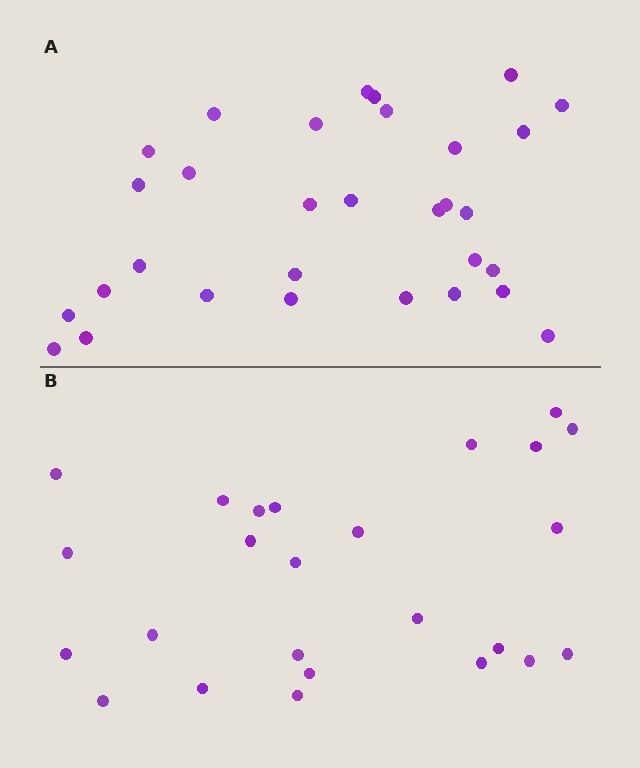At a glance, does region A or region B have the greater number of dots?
Region A (the top region) has more dots.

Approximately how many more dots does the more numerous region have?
Region A has about 6 more dots than region B.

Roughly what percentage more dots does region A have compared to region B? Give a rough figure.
About 25% more.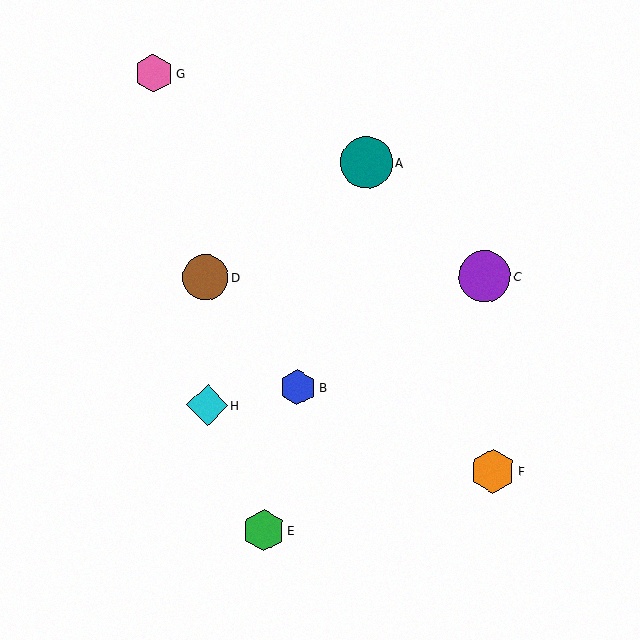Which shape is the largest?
The purple circle (labeled C) is the largest.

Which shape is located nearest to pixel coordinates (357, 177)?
The teal circle (labeled A) at (367, 162) is nearest to that location.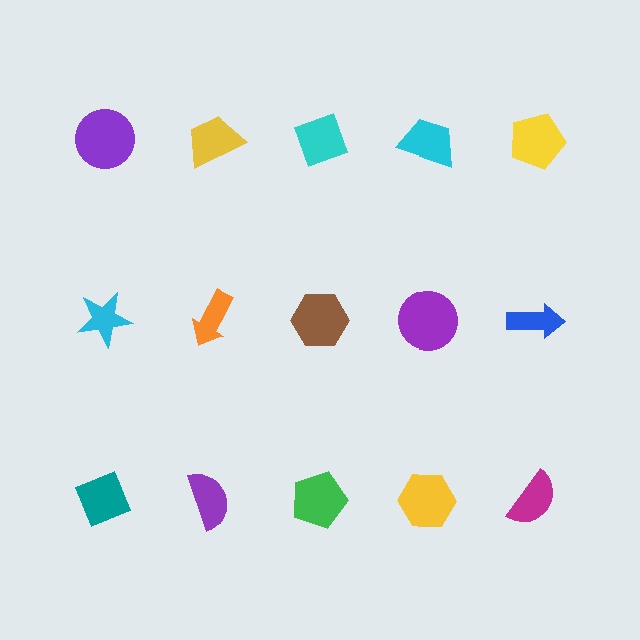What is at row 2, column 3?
A brown hexagon.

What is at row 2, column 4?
A purple circle.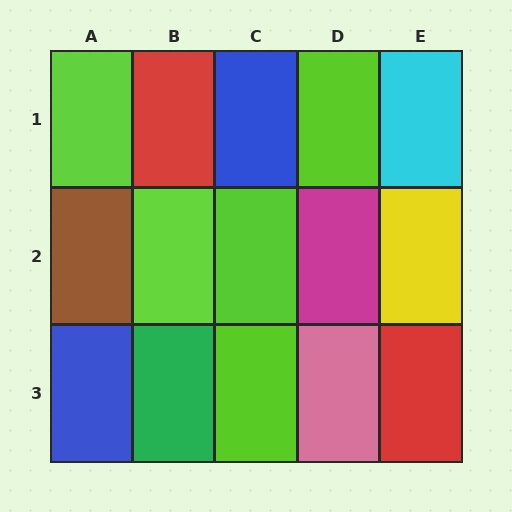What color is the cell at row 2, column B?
Lime.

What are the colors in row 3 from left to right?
Blue, green, lime, pink, red.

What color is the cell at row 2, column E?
Yellow.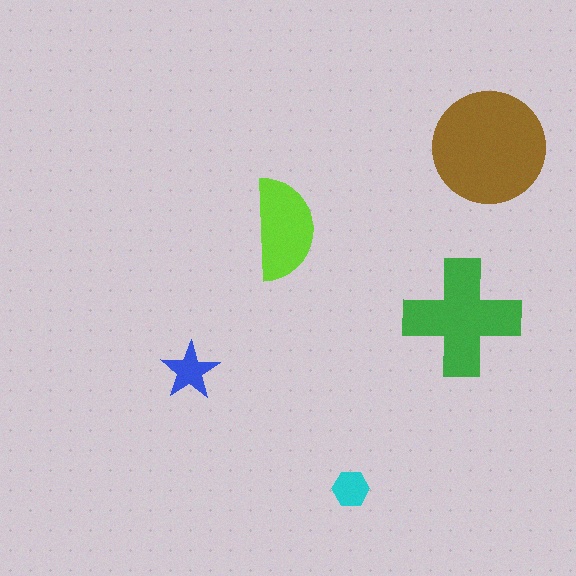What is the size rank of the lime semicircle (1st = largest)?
3rd.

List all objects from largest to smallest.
The brown circle, the green cross, the lime semicircle, the blue star, the cyan hexagon.